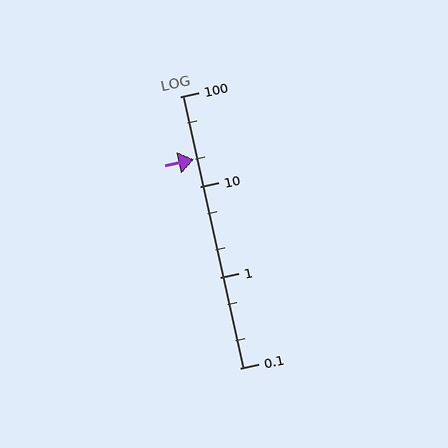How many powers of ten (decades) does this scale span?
The scale spans 3 decades, from 0.1 to 100.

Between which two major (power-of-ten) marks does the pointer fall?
The pointer is between 10 and 100.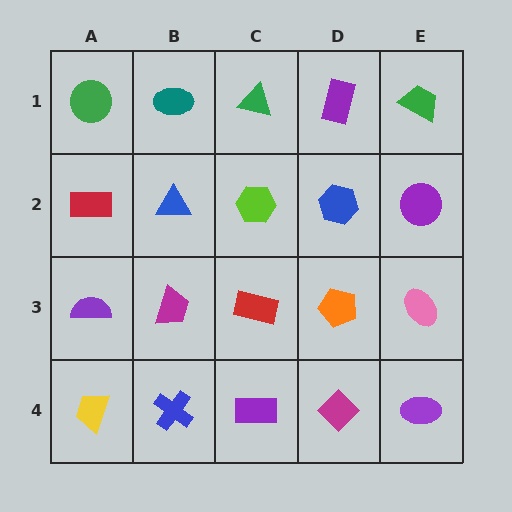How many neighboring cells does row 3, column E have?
3.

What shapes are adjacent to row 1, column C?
A lime hexagon (row 2, column C), a teal ellipse (row 1, column B), a purple rectangle (row 1, column D).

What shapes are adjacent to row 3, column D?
A blue hexagon (row 2, column D), a magenta diamond (row 4, column D), a red rectangle (row 3, column C), a pink ellipse (row 3, column E).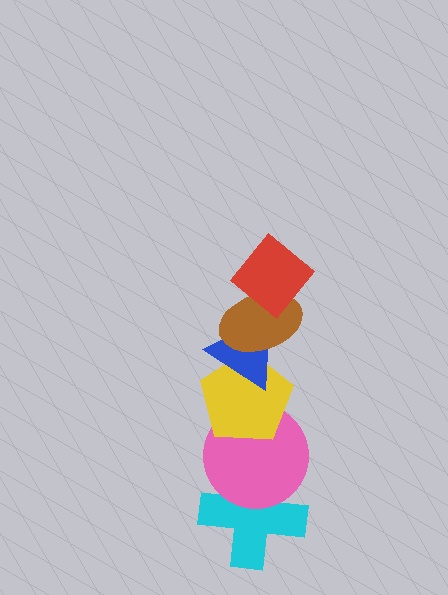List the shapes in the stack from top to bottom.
From top to bottom: the red diamond, the brown ellipse, the blue triangle, the yellow pentagon, the pink circle, the cyan cross.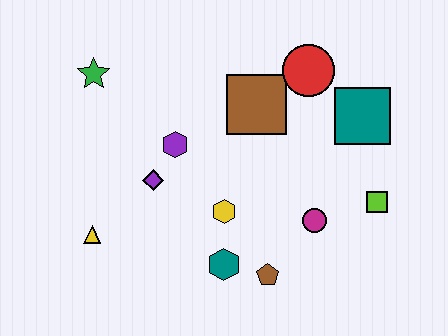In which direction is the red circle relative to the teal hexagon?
The red circle is above the teal hexagon.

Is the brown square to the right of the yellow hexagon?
Yes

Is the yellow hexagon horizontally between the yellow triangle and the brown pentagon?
Yes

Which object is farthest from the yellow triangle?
The teal square is farthest from the yellow triangle.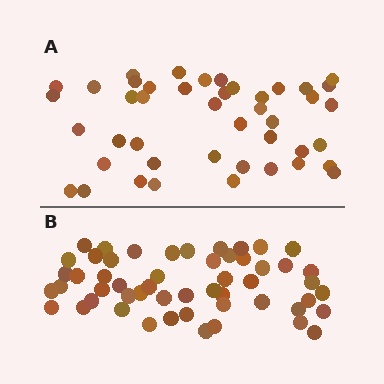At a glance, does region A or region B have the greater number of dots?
Region B (the bottom region) has more dots.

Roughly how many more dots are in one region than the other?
Region B has roughly 8 or so more dots than region A.